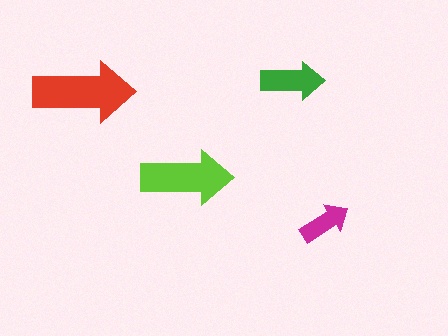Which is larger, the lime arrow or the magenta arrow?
The lime one.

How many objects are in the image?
There are 4 objects in the image.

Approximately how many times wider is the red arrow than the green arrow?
About 1.5 times wider.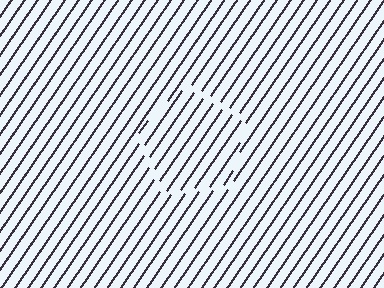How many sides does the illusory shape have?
5 sides — the line-ends trace a pentagon.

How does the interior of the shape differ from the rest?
The interior of the shape contains the same grating, shifted by half a period — the contour is defined by the phase discontinuity where line-ends from the inner and outer gratings abut.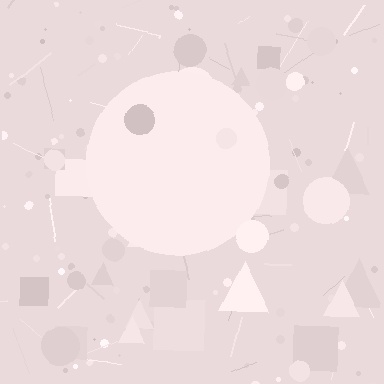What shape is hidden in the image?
A circle is hidden in the image.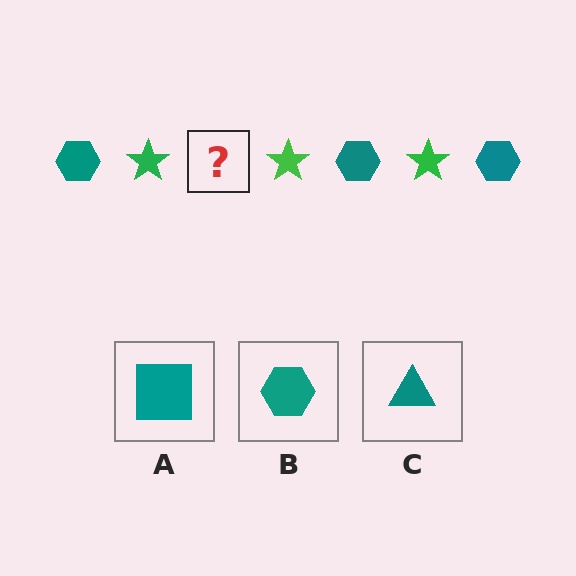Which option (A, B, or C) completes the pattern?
B.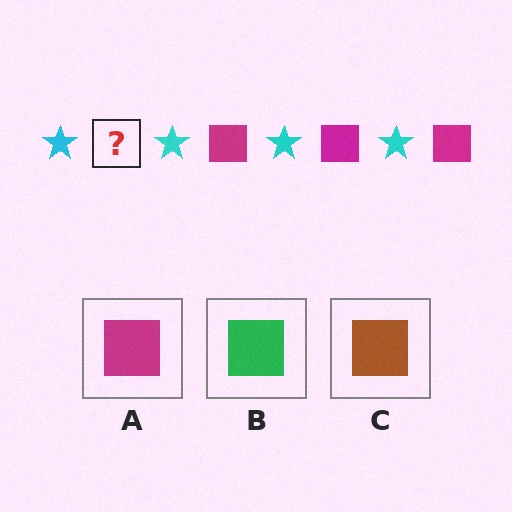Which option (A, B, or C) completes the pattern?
A.